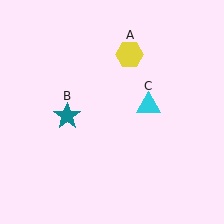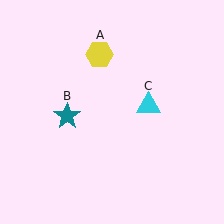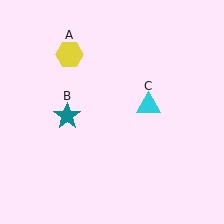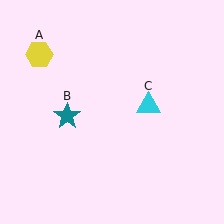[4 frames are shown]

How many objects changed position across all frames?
1 object changed position: yellow hexagon (object A).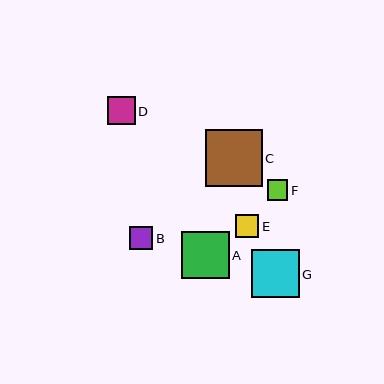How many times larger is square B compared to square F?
Square B is approximately 1.1 times the size of square F.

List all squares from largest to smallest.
From largest to smallest: C, G, A, D, B, E, F.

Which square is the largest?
Square C is the largest with a size of approximately 57 pixels.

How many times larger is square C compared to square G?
Square C is approximately 1.2 times the size of square G.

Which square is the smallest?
Square F is the smallest with a size of approximately 20 pixels.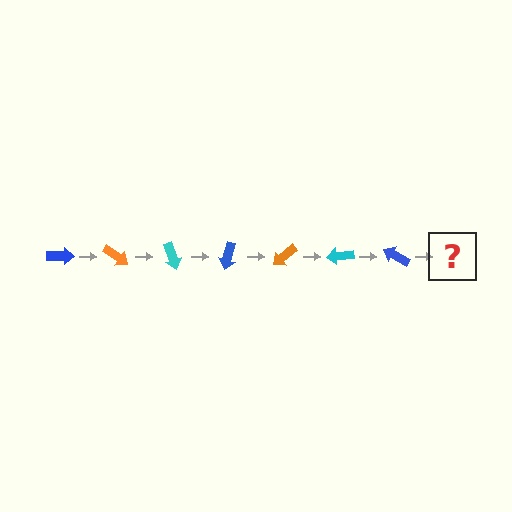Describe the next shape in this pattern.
It should be an orange arrow, rotated 245 degrees from the start.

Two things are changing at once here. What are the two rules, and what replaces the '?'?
The two rules are that it rotates 35 degrees each step and the color cycles through blue, orange, and cyan. The '?' should be an orange arrow, rotated 245 degrees from the start.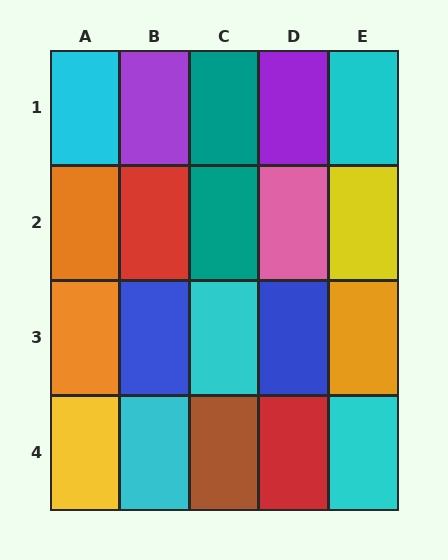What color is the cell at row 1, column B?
Purple.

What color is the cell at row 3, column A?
Orange.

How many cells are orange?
3 cells are orange.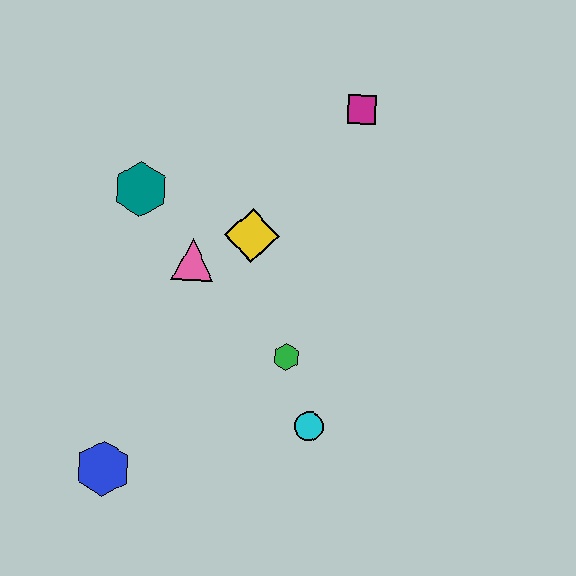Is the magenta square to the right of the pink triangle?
Yes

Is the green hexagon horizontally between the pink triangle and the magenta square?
Yes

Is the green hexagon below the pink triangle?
Yes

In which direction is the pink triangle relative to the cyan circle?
The pink triangle is above the cyan circle.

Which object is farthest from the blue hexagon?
The magenta square is farthest from the blue hexagon.